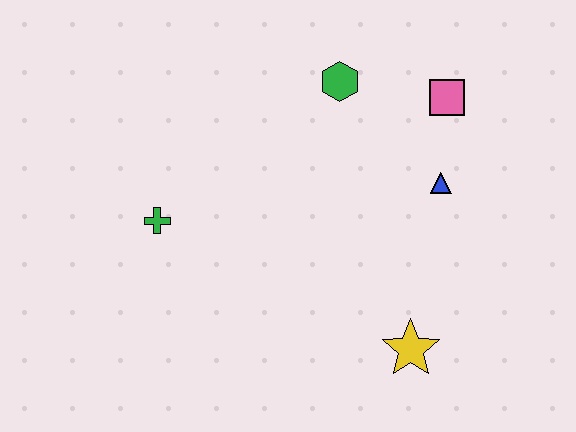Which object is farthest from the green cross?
The pink square is farthest from the green cross.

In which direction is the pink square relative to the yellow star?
The pink square is above the yellow star.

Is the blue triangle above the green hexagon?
No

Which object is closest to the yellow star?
The blue triangle is closest to the yellow star.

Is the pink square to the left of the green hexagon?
No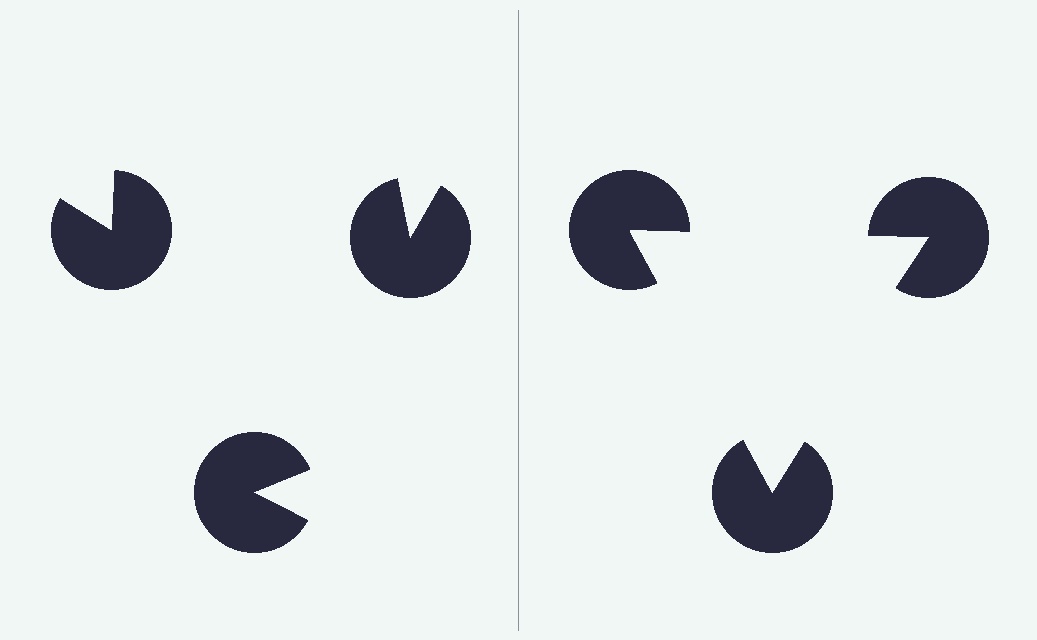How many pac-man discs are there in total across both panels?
6 — 3 on each side.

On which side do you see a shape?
An illusory triangle appears on the right side. On the left side the wedge cuts are rotated, so no coherent shape forms.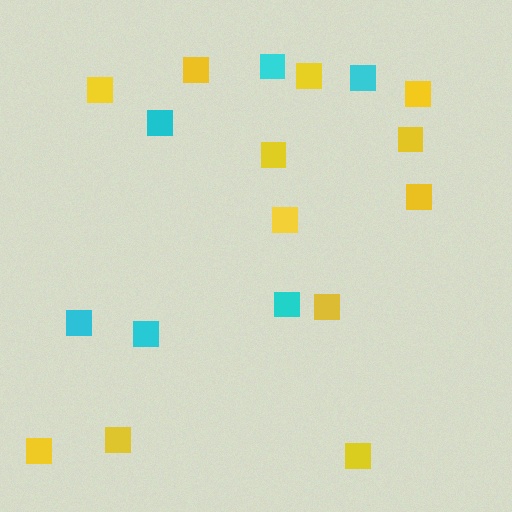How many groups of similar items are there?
There are 2 groups: one group of cyan squares (6) and one group of yellow squares (12).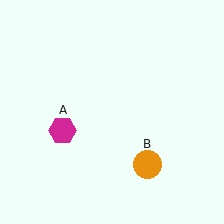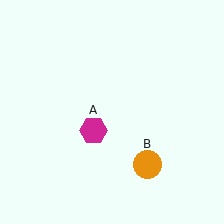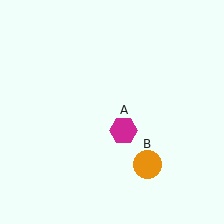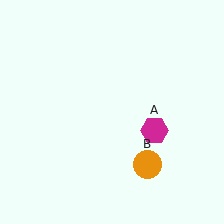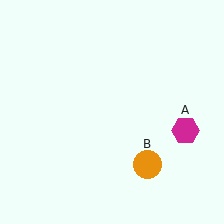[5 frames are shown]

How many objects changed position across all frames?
1 object changed position: magenta hexagon (object A).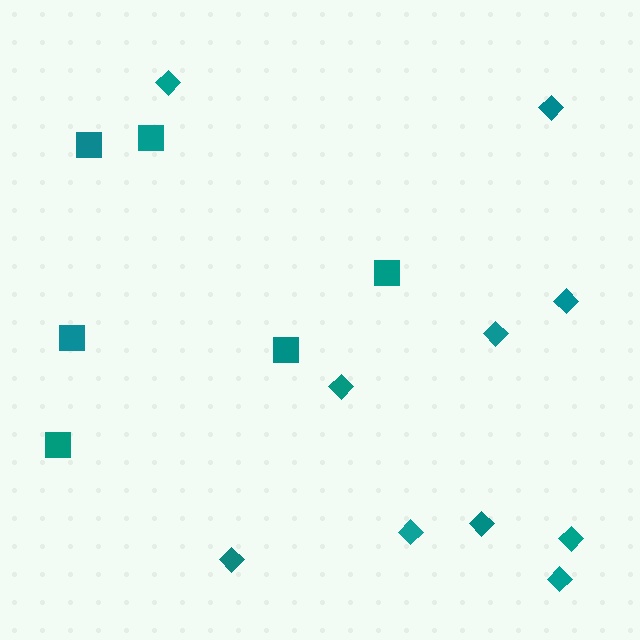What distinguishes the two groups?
There are 2 groups: one group of squares (6) and one group of diamonds (10).